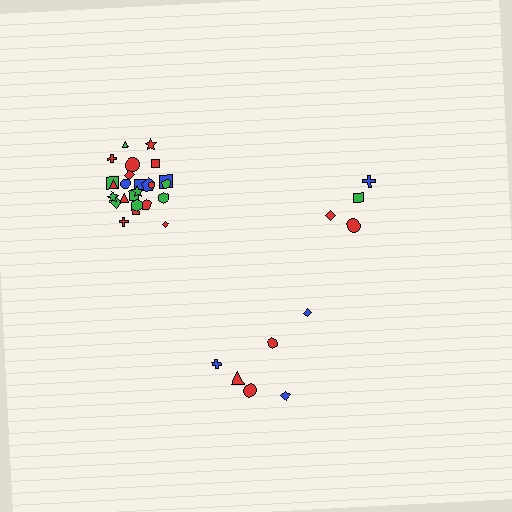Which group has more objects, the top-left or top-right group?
The top-left group.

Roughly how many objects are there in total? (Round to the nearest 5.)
Roughly 35 objects in total.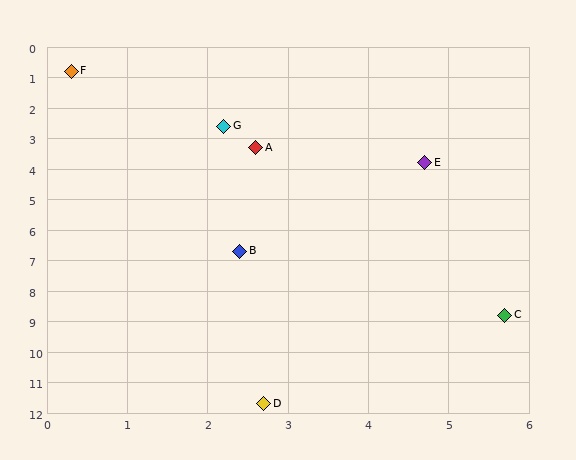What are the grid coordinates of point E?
Point E is at approximately (4.7, 3.8).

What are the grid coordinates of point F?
Point F is at approximately (0.3, 0.8).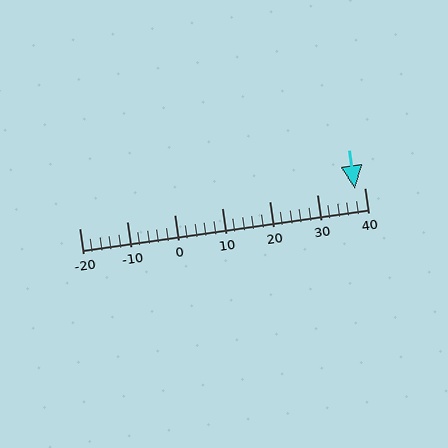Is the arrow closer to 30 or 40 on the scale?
The arrow is closer to 40.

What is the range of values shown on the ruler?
The ruler shows values from -20 to 40.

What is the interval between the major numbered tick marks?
The major tick marks are spaced 10 units apart.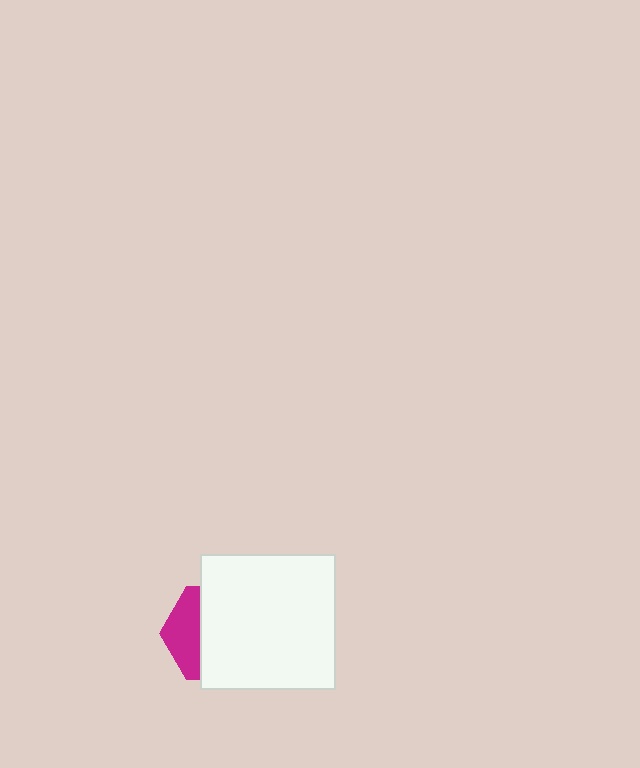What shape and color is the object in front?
The object in front is a white square.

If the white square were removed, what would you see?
You would see the complete magenta hexagon.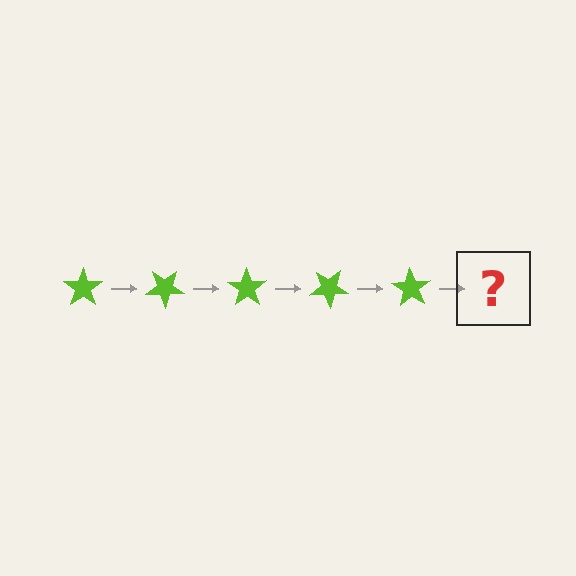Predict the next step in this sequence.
The next step is a lime star rotated 175 degrees.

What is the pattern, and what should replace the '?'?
The pattern is that the star rotates 35 degrees each step. The '?' should be a lime star rotated 175 degrees.